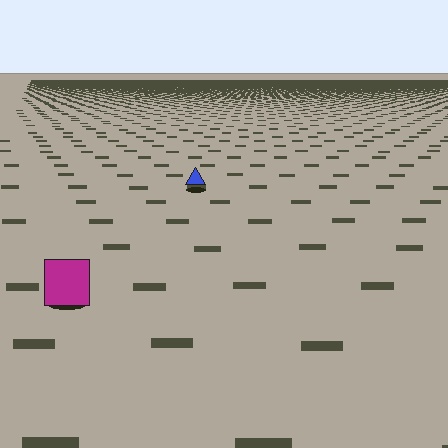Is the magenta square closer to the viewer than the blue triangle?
Yes. The magenta square is closer — you can tell from the texture gradient: the ground texture is coarser near it.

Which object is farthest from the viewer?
The blue triangle is farthest from the viewer. It appears smaller and the ground texture around it is denser.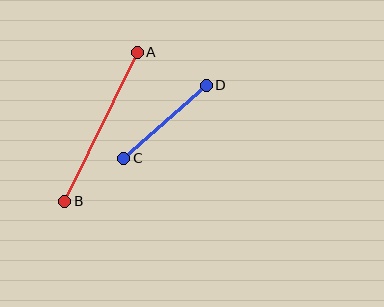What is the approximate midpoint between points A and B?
The midpoint is at approximately (101, 127) pixels.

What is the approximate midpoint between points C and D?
The midpoint is at approximately (165, 122) pixels.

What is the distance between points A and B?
The distance is approximately 165 pixels.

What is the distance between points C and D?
The distance is approximately 110 pixels.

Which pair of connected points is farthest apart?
Points A and B are farthest apart.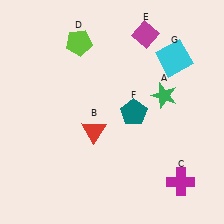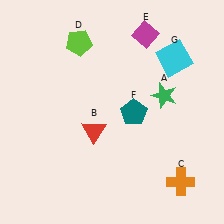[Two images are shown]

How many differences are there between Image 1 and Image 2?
There is 1 difference between the two images.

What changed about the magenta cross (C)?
In Image 1, C is magenta. In Image 2, it changed to orange.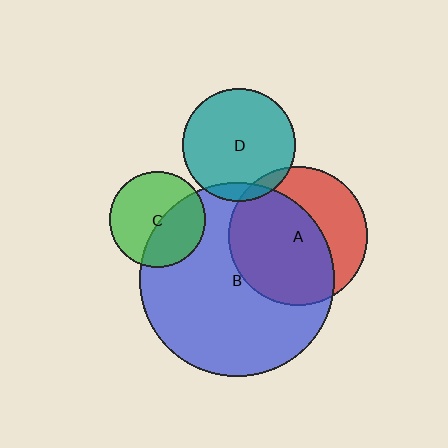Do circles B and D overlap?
Yes.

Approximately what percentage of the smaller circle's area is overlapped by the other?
Approximately 10%.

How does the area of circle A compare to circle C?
Approximately 2.1 times.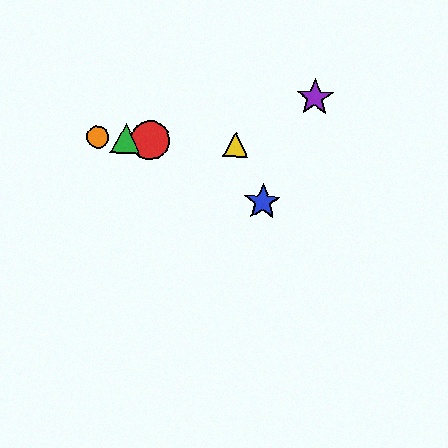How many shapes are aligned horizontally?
4 shapes (the red circle, the green triangle, the yellow triangle, the orange circle) are aligned horizontally.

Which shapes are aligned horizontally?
The red circle, the green triangle, the yellow triangle, the orange circle are aligned horizontally.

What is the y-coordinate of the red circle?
The red circle is at y≈140.